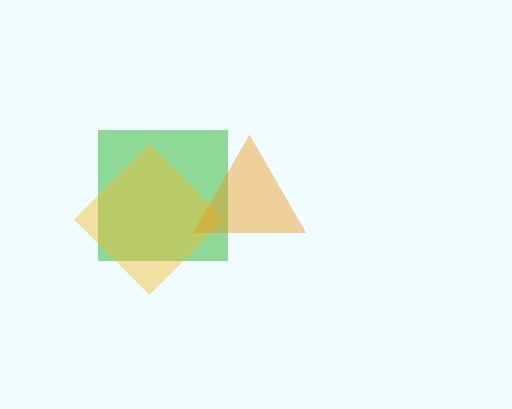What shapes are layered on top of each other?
The layered shapes are: a green square, a yellow diamond, an orange triangle.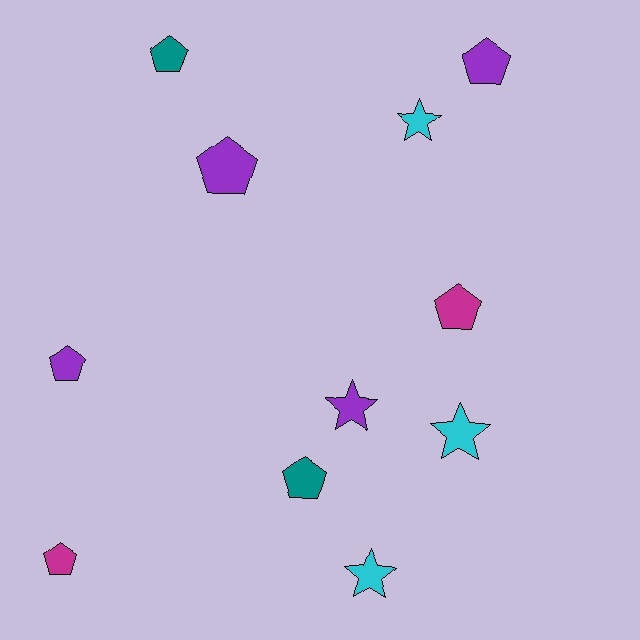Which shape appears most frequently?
Pentagon, with 7 objects.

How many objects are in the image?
There are 11 objects.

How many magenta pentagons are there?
There are 2 magenta pentagons.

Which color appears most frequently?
Purple, with 4 objects.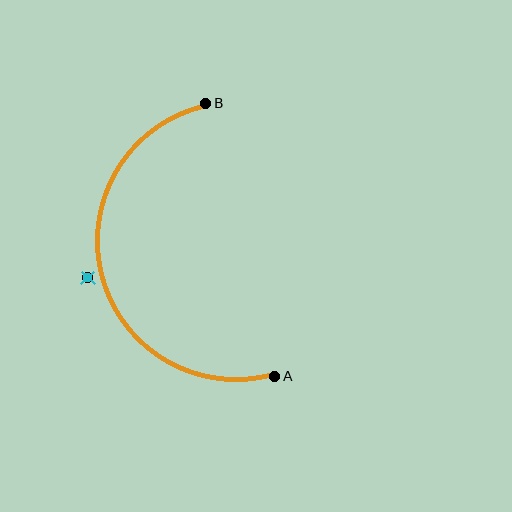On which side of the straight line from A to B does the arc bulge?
The arc bulges to the left of the straight line connecting A and B.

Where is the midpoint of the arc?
The arc midpoint is the point on the curve farthest from the straight line joining A and B. It sits to the left of that line.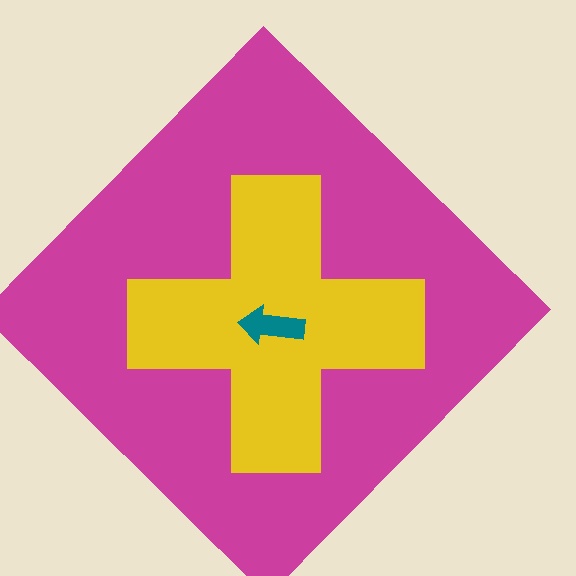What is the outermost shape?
The magenta diamond.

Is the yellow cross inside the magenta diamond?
Yes.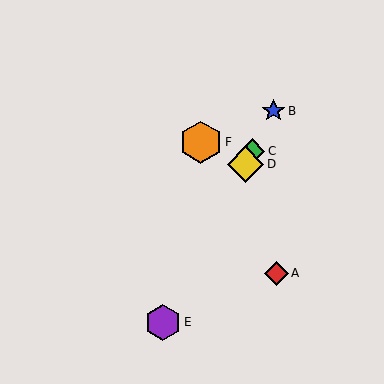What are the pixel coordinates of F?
Object F is at (201, 142).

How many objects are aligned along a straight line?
4 objects (B, C, D, E) are aligned along a straight line.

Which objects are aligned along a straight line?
Objects B, C, D, E are aligned along a straight line.